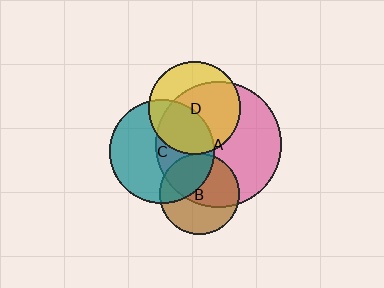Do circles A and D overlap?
Yes.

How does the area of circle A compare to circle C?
Approximately 1.5 times.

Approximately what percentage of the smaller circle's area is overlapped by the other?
Approximately 70%.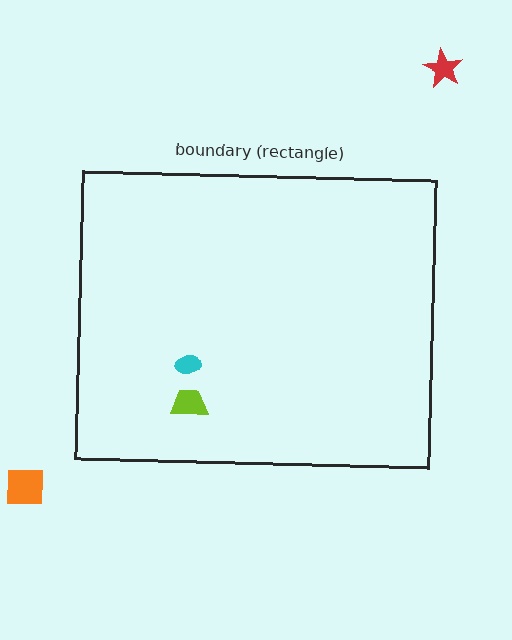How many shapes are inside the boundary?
2 inside, 2 outside.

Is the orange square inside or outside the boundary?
Outside.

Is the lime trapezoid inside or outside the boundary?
Inside.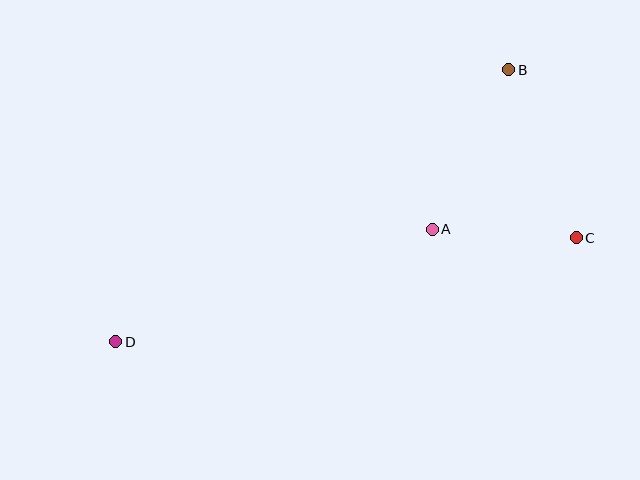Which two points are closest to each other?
Points A and C are closest to each other.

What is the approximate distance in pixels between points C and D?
The distance between C and D is approximately 472 pixels.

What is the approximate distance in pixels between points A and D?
The distance between A and D is approximately 336 pixels.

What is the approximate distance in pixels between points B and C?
The distance between B and C is approximately 181 pixels.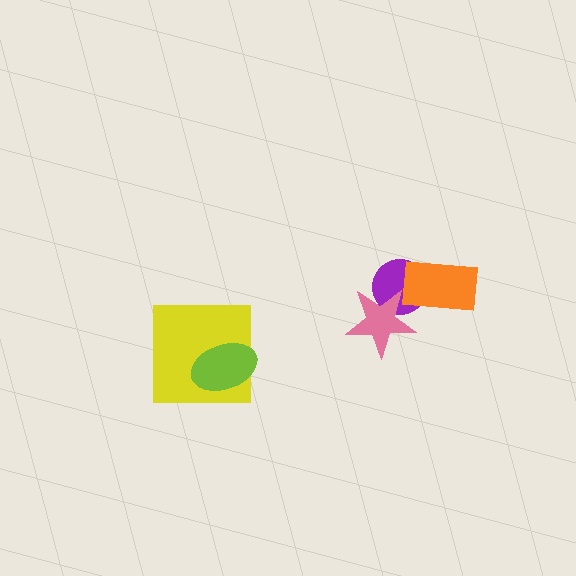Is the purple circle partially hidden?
Yes, it is partially covered by another shape.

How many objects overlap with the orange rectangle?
1 object overlaps with the orange rectangle.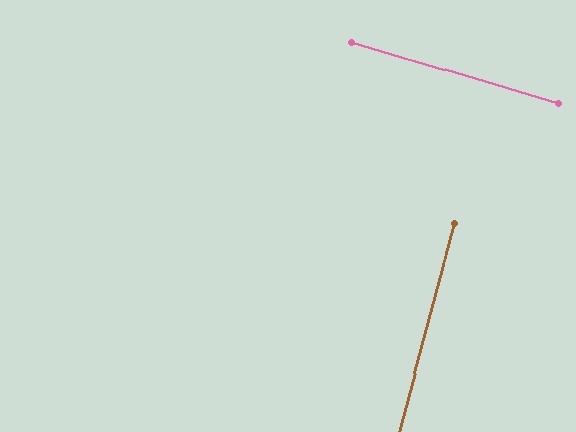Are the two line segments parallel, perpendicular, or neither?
Perpendicular — they meet at approximately 89°.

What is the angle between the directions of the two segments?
Approximately 89 degrees.